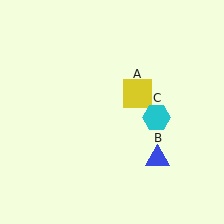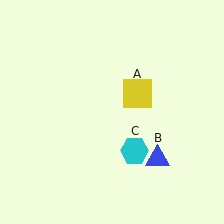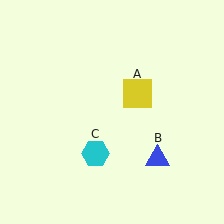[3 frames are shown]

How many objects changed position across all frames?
1 object changed position: cyan hexagon (object C).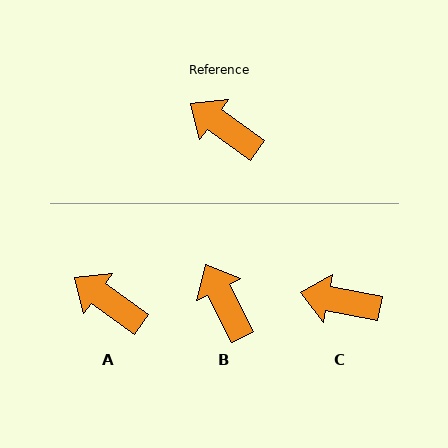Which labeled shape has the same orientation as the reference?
A.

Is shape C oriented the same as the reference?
No, it is off by about 24 degrees.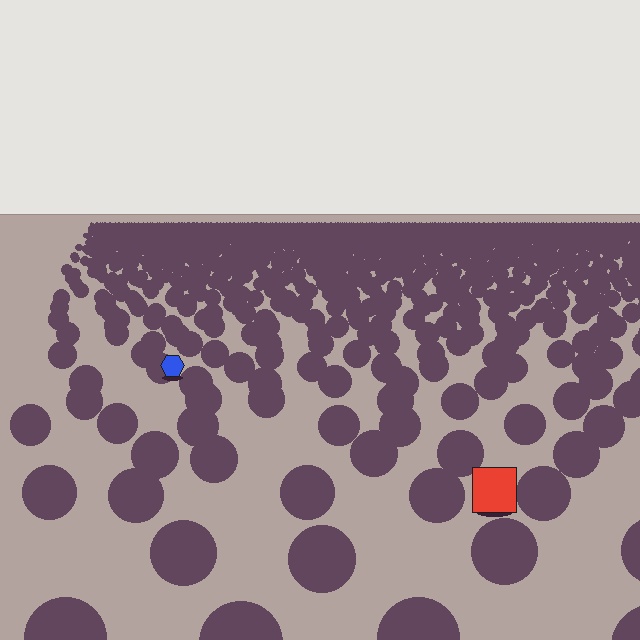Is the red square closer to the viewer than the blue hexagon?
Yes. The red square is closer — you can tell from the texture gradient: the ground texture is coarser near it.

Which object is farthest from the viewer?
The blue hexagon is farthest from the viewer. It appears smaller and the ground texture around it is denser.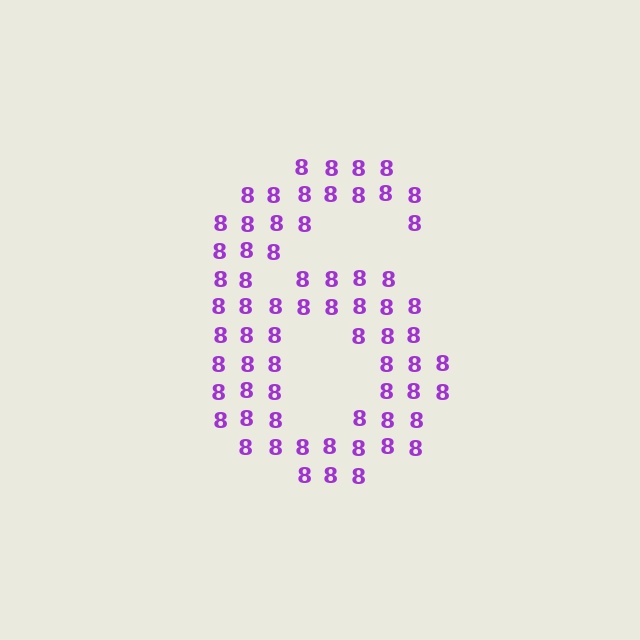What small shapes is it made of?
It is made of small digit 8's.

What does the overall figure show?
The overall figure shows the digit 6.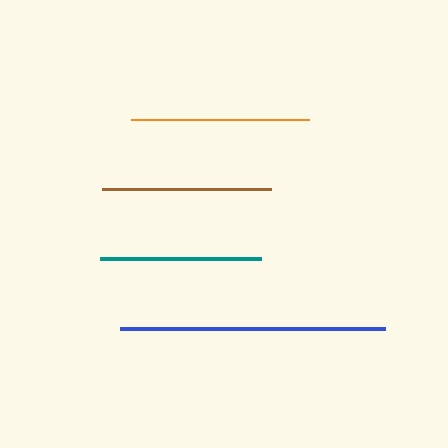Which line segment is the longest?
The blue line is the longest at approximately 265 pixels.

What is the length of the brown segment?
The brown segment is approximately 169 pixels long.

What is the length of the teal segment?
The teal segment is approximately 160 pixels long.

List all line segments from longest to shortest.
From longest to shortest: blue, orange, brown, teal.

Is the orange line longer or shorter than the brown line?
The orange line is longer than the brown line.